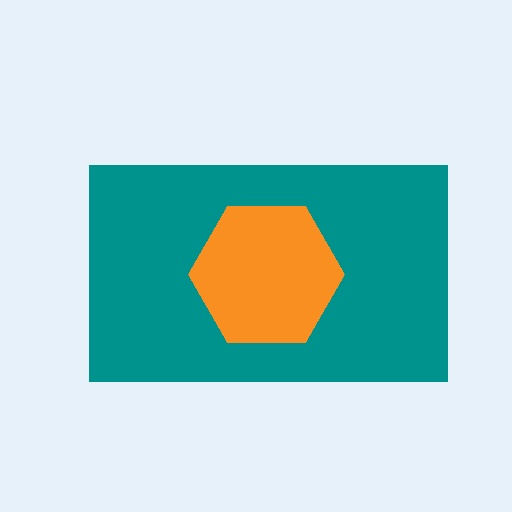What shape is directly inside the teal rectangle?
The orange hexagon.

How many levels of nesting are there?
2.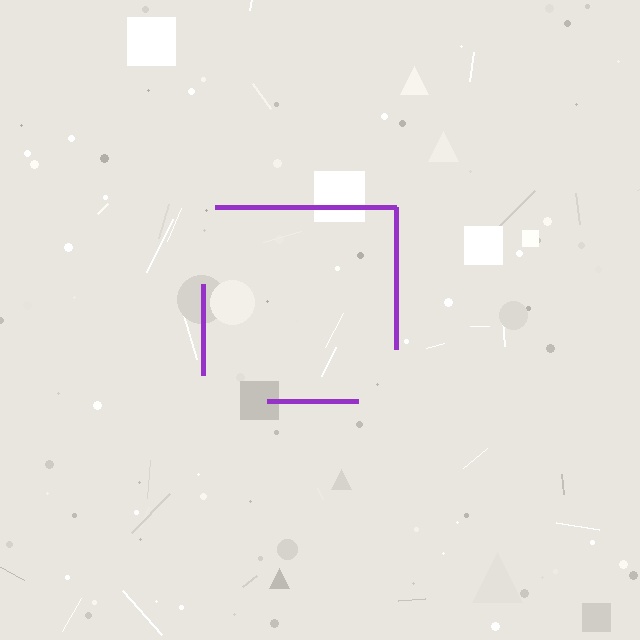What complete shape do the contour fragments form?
The contour fragments form a square.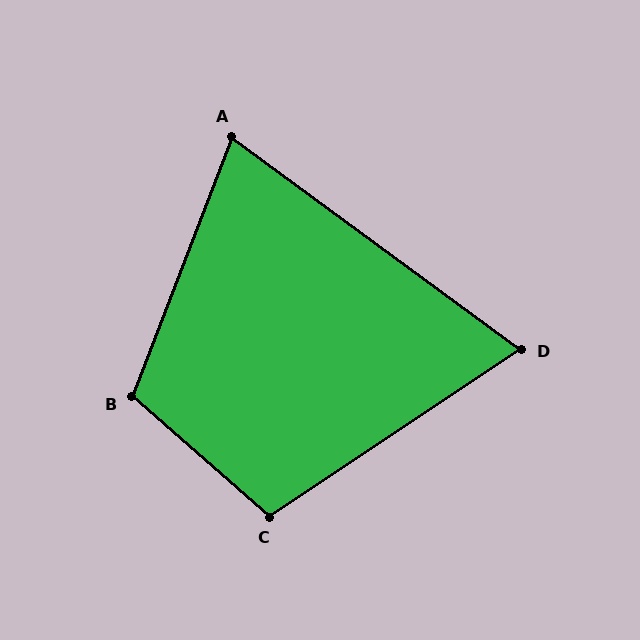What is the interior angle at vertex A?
Approximately 75 degrees (acute).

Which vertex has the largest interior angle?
B, at approximately 110 degrees.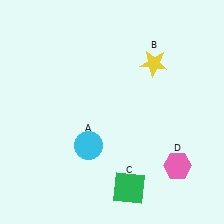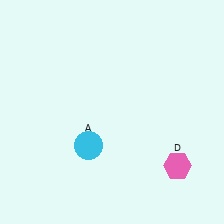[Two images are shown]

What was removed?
The yellow star (B), the green square (C) were removed in Image 2.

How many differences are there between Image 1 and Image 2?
There are 2 differences between the two images.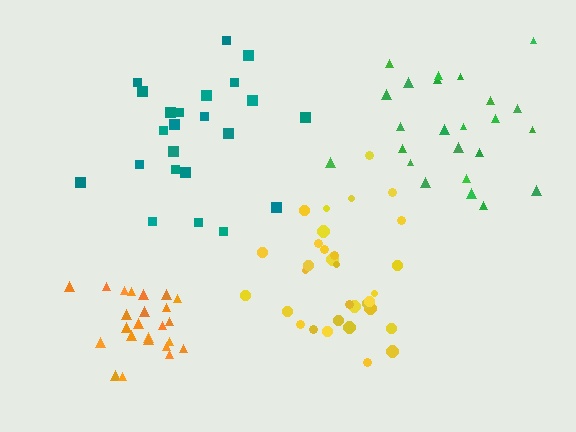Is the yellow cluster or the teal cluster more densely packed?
Yellow.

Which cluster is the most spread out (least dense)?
Teal.